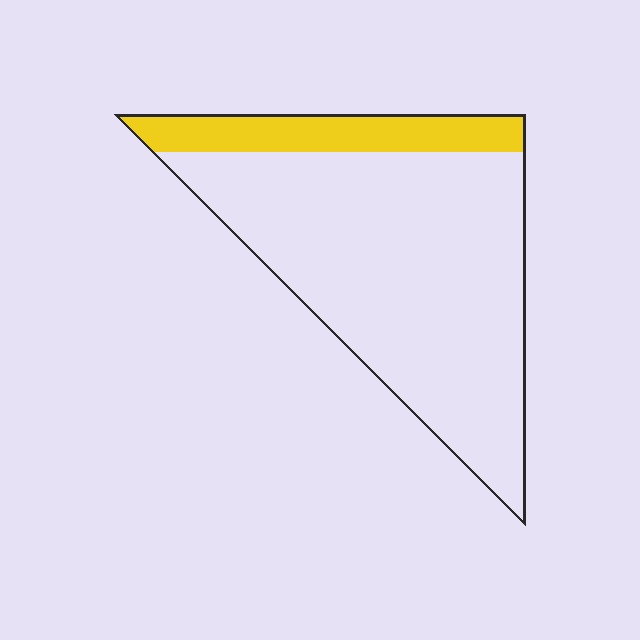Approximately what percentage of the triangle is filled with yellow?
Approximately 20%.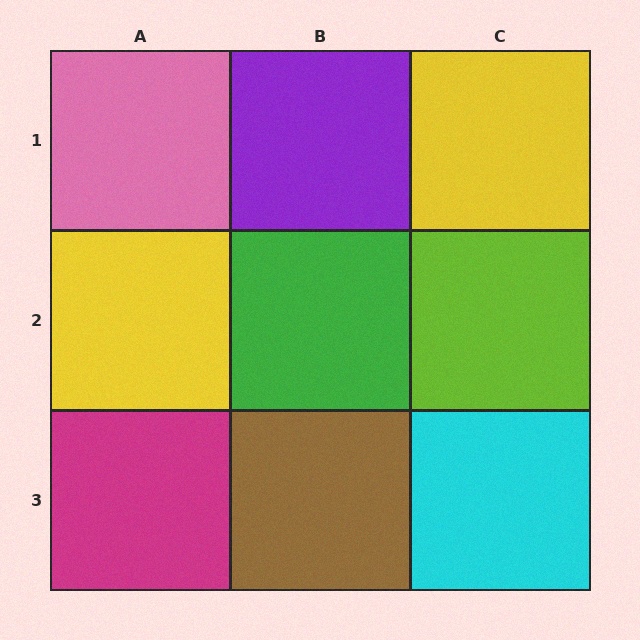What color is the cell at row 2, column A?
Yellow.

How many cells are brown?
1 cell is brown.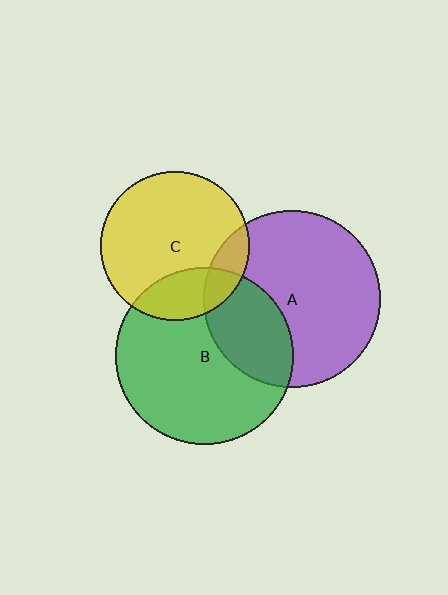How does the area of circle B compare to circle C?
Approximately 1.4 times.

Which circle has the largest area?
Circle B (green).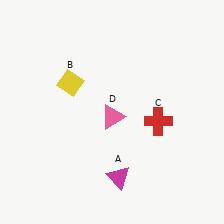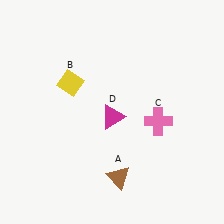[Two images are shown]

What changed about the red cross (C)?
In Image 1, C is red. In Image 2, it changed to pink.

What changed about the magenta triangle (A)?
In Image 1, A is magenta. In Image 2, it changed to brown.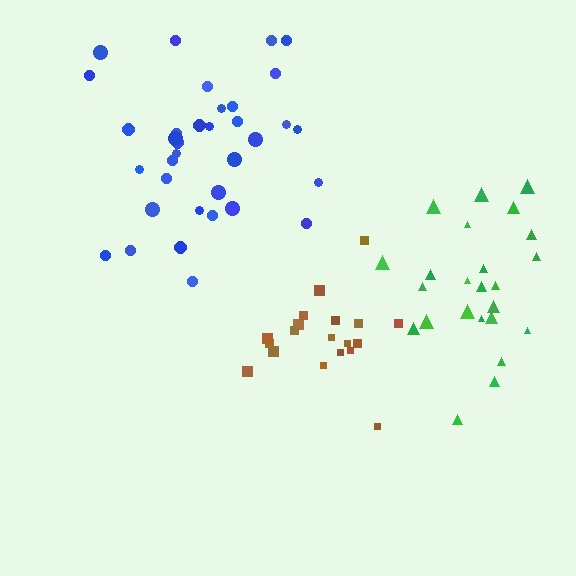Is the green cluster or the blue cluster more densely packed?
Blue.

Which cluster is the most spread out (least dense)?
Green.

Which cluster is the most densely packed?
Brown.